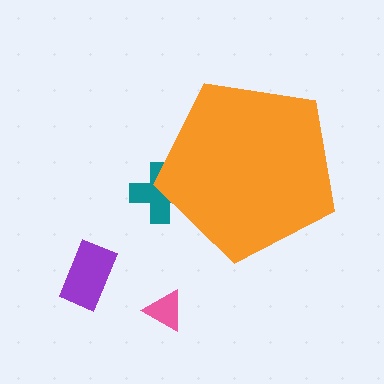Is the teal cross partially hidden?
Yes, the teal cross is partially hidden behind the orange pentagon.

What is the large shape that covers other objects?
An orange pentagon.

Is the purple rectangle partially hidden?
No, the purple rectangle is fully visible.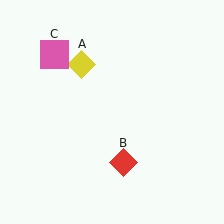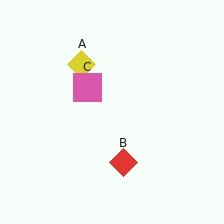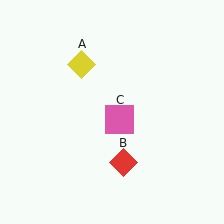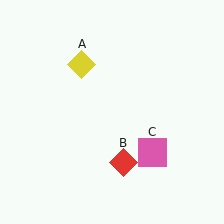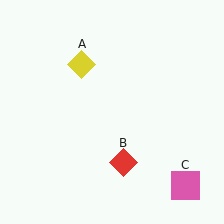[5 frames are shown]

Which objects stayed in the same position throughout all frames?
Yellow diamond (object A) and red diamond (object B) remained stationary.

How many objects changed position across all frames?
1 object changed position: pink square (object C).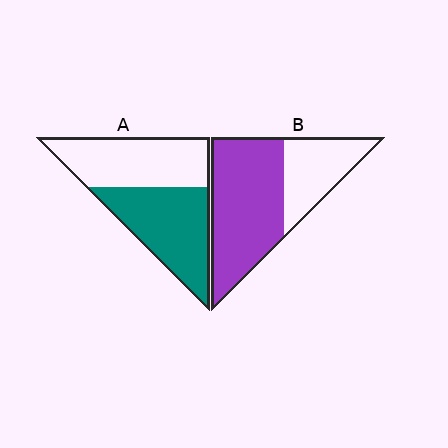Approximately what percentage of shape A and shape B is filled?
A is approximately 50% and B is approximately 65%.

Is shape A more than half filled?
Roughly half.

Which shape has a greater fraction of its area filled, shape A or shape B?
Shape B.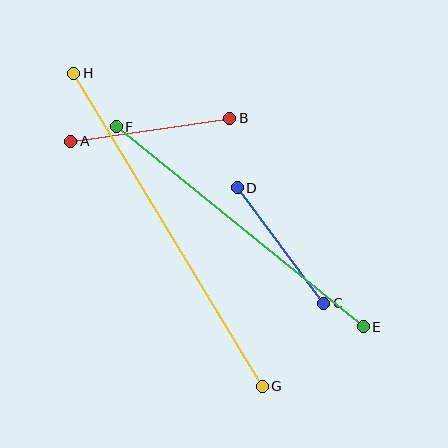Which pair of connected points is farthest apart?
Points G and H are farthest apart.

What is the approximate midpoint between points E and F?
The midpoint is at approximately (240, 227) pixels.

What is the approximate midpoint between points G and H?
The midpoint is at approximately (168, 230) pixels.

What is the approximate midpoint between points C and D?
The midpoint is at approximately (280, 246) pixels.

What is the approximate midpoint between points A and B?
The midpoint is at approximately (150, 130) pixels.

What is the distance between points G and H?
The distance is approximately 365 pixels.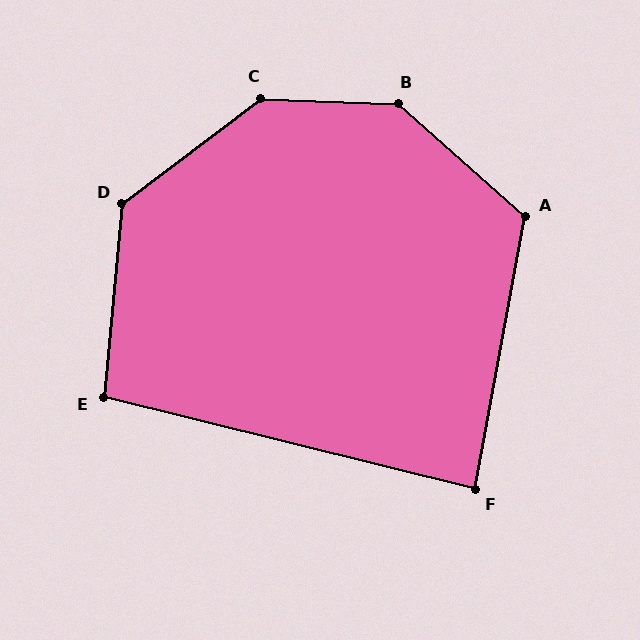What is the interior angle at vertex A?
Approximately 121 degrees (obtuse).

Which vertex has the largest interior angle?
B, at approximately 141 degrees.